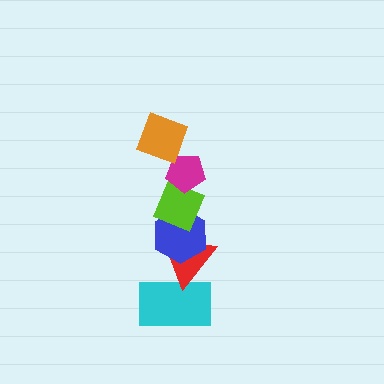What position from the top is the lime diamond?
The lime diamond is 3rd from the top.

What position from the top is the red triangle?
The red triangle is 5th from the top.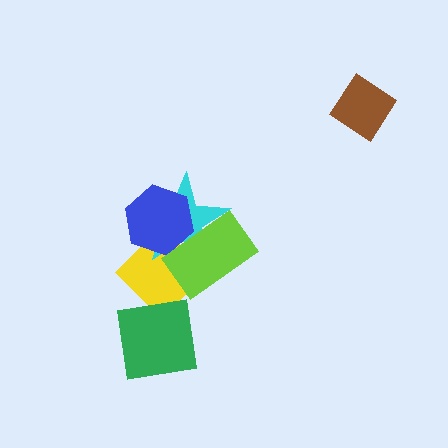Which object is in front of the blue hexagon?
The lime rectangle is in front of the blue hexagon.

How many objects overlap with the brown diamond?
0 objects overlap with the brown diamond.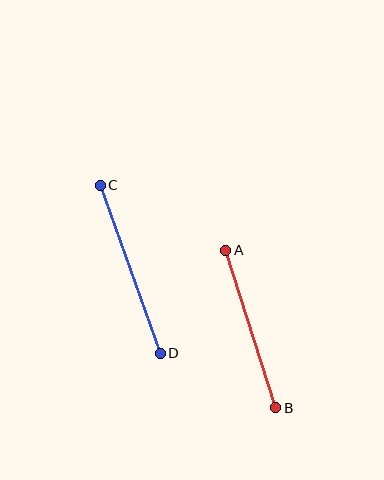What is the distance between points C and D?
The distance is approximately 178 pixels.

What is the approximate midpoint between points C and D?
The midpoint is at approximately (130, 269) pixels.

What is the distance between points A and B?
The distance is approximately 165 pixels.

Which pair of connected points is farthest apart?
Points C and D are farthest apart.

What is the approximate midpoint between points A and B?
The midpoint is at approximately (251, 329) pixels.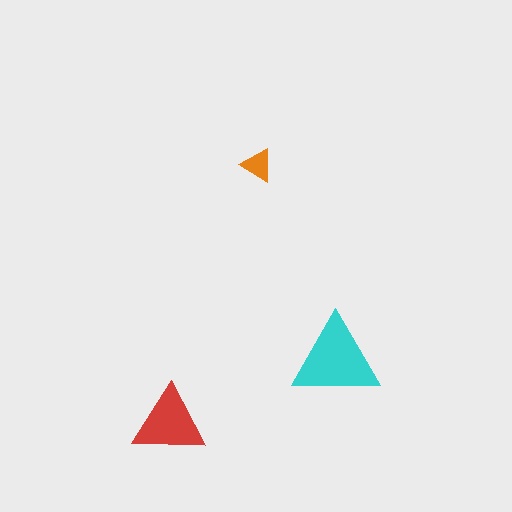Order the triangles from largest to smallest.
the cyan one, the red one, the orange one.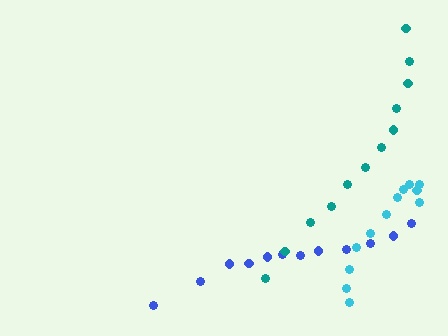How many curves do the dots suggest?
There are 3 distinct paths.